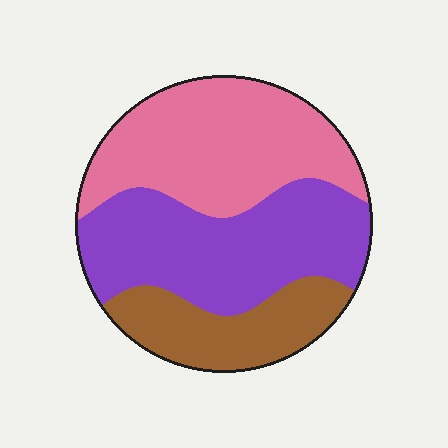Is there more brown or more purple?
Purple.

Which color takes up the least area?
Brown, at roughly 20%.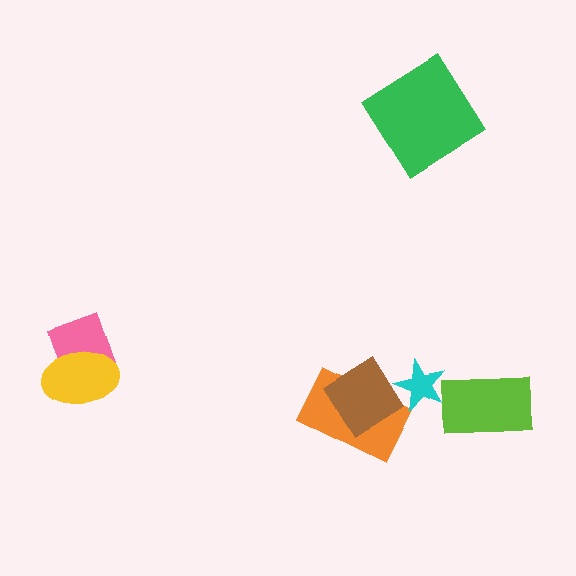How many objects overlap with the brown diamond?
1 object overlaps with the brown diamond.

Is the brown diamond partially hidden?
No, no other shape covers it.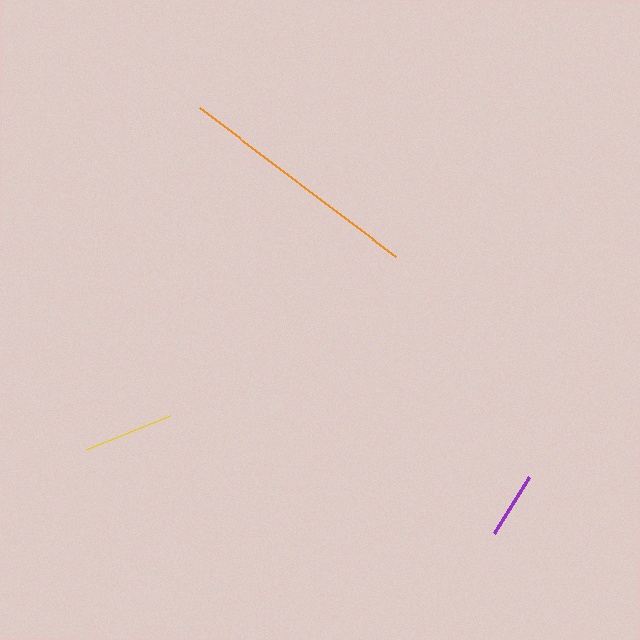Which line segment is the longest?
The orange line is the longest at approximately 247 pixels.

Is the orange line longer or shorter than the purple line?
The orange line is longer than the purple line.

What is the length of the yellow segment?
The yellow segment is approximately 91 pixels long.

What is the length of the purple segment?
The purple segment is approximately 66 pixels long.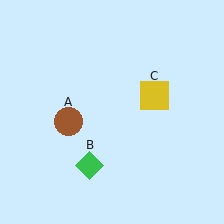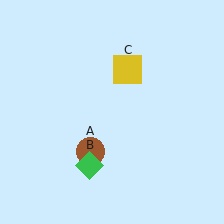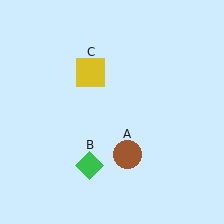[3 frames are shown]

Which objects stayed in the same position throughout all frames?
Green diamond (object B) remained stationary.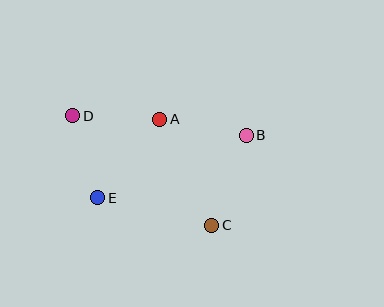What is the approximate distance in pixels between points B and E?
The distance between B and E is approximately 161 pixels.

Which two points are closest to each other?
Points D and E are closest to each other.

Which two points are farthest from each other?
Points C and D are farthest from each other.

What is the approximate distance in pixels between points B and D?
The distance between B and D is approximately 175 pixels.